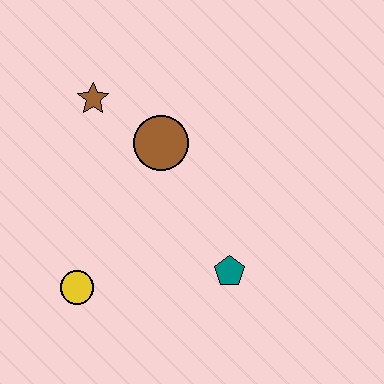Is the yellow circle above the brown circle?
No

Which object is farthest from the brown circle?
The yellow circle is farthest from the brown circle.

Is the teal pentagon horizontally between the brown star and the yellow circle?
No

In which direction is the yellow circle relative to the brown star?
The yellow circle is below the brown star.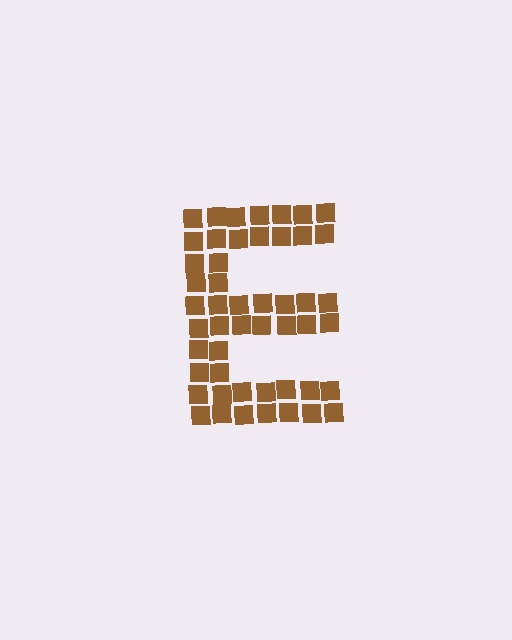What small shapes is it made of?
It is made of small squares.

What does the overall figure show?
The overall figure shows the letter E.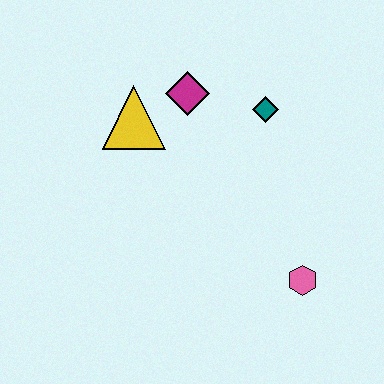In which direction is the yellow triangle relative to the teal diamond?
The yellow triangle is to the left of the teal diamond.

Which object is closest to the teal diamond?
The magenta diamond is closest to the teal diamond.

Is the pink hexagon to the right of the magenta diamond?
Yes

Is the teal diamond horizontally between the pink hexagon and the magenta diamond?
Yes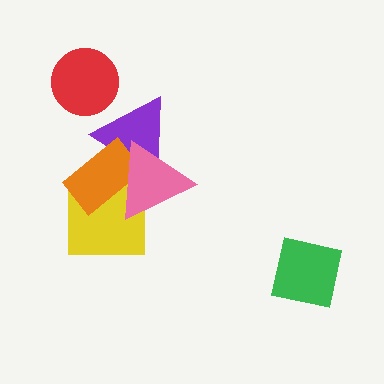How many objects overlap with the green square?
0 objects overlap with the green square.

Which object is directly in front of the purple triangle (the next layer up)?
The orange rectangle is directly in front of the purple triangle.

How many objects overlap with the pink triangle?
3 objects overlap with the pink triangle.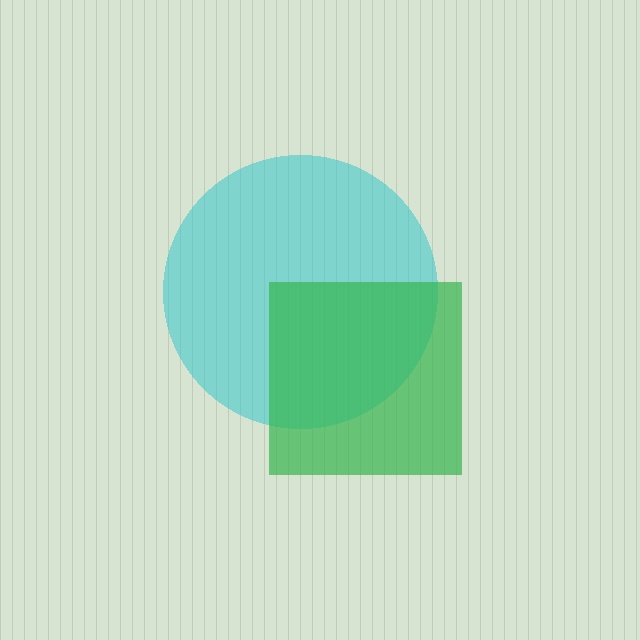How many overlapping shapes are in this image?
There are 2 overlapping shapes in the image.